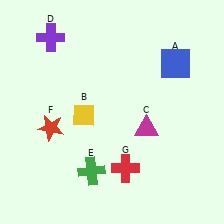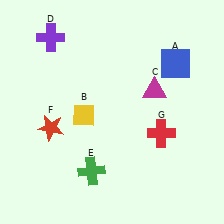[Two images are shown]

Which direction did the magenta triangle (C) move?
The magenta triangle (C) moved up.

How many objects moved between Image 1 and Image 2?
2 objects moved between the two images.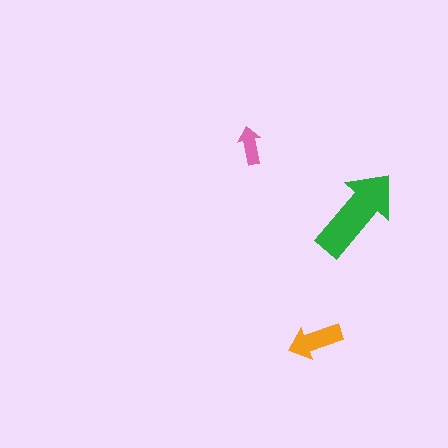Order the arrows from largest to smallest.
the green one, the orange one, the pink one.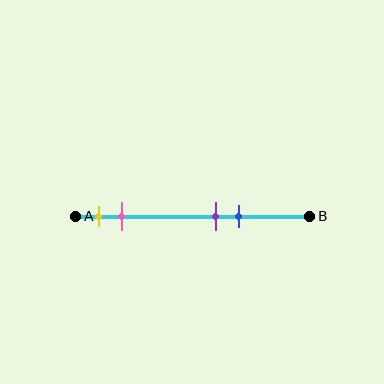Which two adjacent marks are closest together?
The purple and blue marks are the closest adjacent pair.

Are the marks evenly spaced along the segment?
No, the marks are not evenly spaced.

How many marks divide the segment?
There are 4 marks dividing the segment.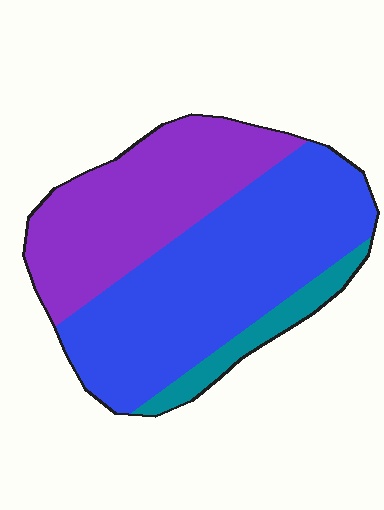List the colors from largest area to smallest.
From largest to smallest: blue, purple, teal.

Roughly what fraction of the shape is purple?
Purple covers around 35% of the shape.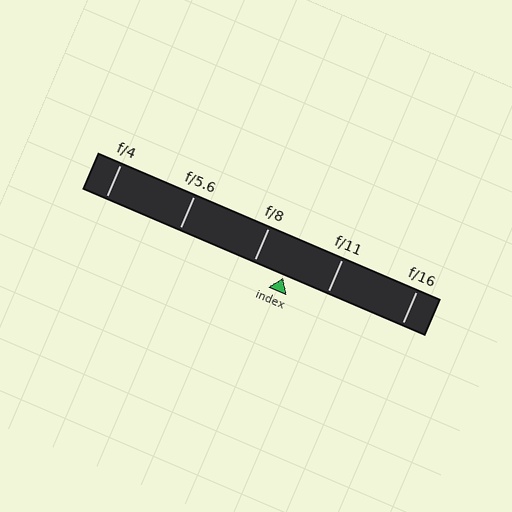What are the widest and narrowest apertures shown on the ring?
The widest aperture shown is f/4 and the narrowest is f/16.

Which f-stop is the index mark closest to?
The index mark is closest to f/8.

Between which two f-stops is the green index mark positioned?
The index mark is between f/8 and f/11.